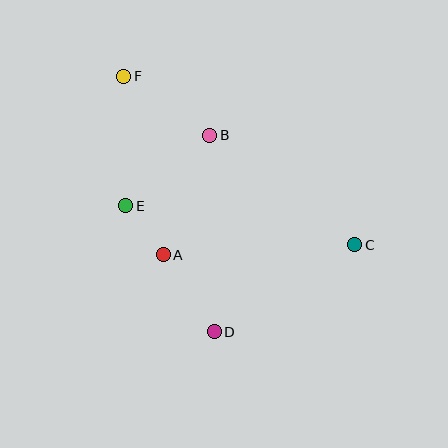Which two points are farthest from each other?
Points C and F are farthest from each other.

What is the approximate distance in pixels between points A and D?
The distance between A and D is approximately 92 pixels.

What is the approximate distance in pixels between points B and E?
The distance between B and E is approximately 110 pixels.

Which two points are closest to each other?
Points A and E are closest to each other.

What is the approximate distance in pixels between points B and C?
The distance between B and C is approximately 182 pixels.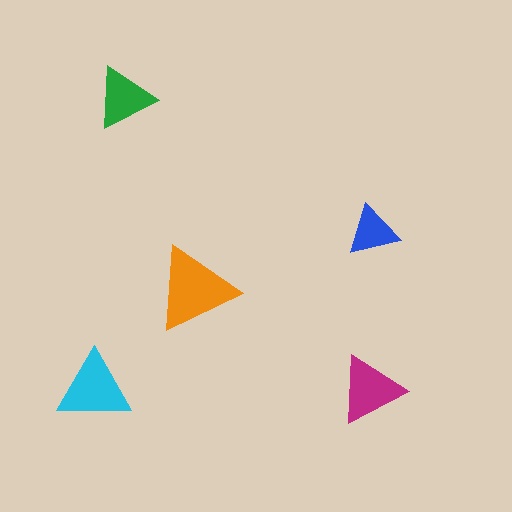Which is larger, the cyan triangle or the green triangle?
The cyan one.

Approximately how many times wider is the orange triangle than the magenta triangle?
About 1.5 times wider.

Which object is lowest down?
The magenta triangle is bottommost.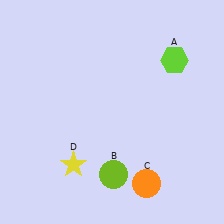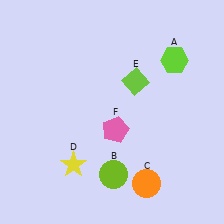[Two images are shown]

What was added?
A lime diamond (E), a pink pentagon (F) were added in Image 2.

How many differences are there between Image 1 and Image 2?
There are 2 differences between the two images.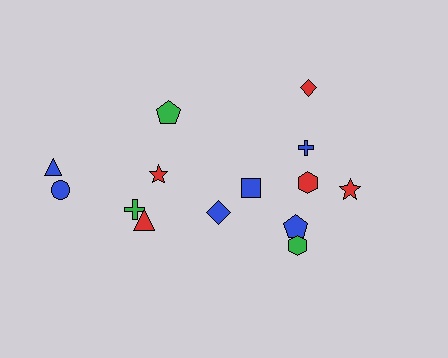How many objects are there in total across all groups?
There are 14 objects.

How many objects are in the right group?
There are 8 objects.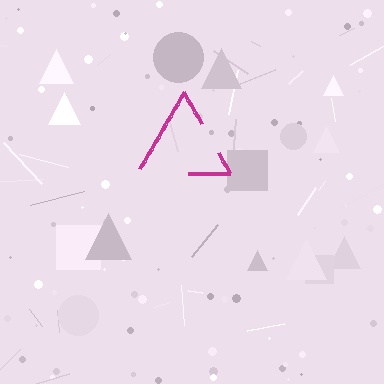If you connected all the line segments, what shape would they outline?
They would outline a triangle.